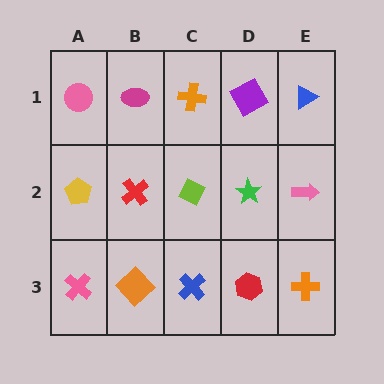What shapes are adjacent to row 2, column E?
A blue triangle (row 1, column E), an orange cross (row 3, column E), a green star (row 2, column D).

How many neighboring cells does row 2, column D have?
4.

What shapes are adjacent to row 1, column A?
A yellow pentagon (row 2, column A), a magenta ellipse (row 1, column B).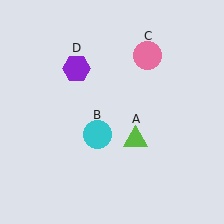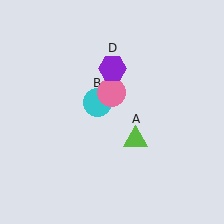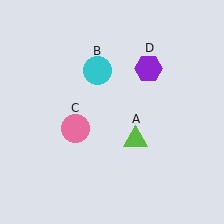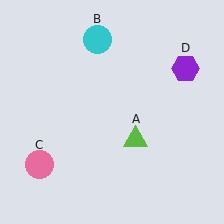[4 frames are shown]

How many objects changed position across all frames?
3 objects changed position: cyan circle (object B), pink circle (object C), purple hexagon (object D).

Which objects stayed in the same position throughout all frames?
Lime triangle (object A) remained stationary.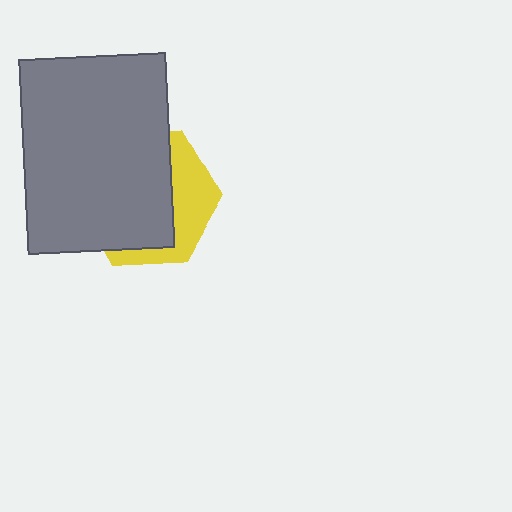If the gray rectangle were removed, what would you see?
You would see the complete yellow hexagon.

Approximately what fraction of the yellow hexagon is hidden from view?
Roughly 65% of the yellow hexagon is hidden behind the gray rectangle.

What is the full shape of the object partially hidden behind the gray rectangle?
The partially hidden object is a yellow hexagon.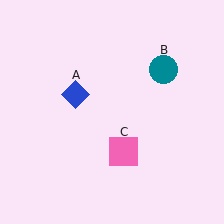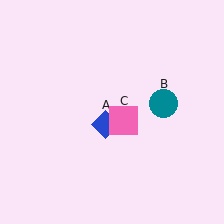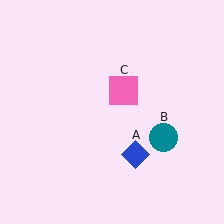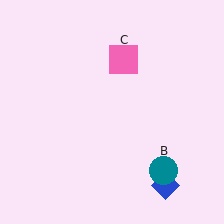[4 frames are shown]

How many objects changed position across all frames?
3 objects changed position: blue diamond (object A), teal circle (object B), pink square (object C).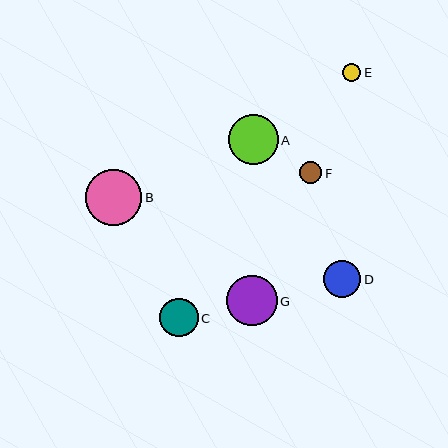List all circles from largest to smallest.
From largest to smallest: B, G, A, C, D, F, E.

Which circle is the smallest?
Circle E is the smallest with a size of approximately 18 pixels.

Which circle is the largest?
Circle B is the largest with a size of approximately 56 pixels.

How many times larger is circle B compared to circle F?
Circle B is approximately 2.5 times the size of circle F.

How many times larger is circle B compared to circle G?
Circle B is approximately 1.1 times the size of circle G.